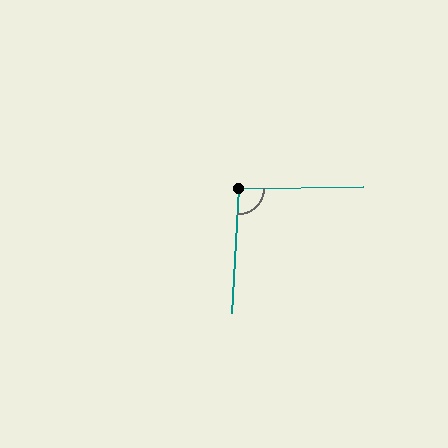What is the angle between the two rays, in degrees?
Approximately 95 degrees.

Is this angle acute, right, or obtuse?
It is approximately a right angle.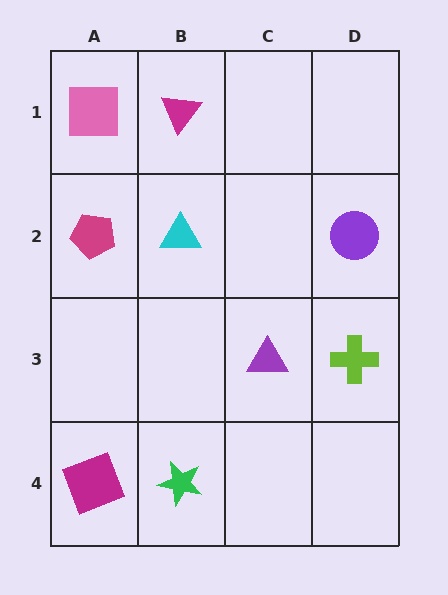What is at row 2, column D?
A purple circle.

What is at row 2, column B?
A cyan triangle.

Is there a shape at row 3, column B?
No, that cell is empty.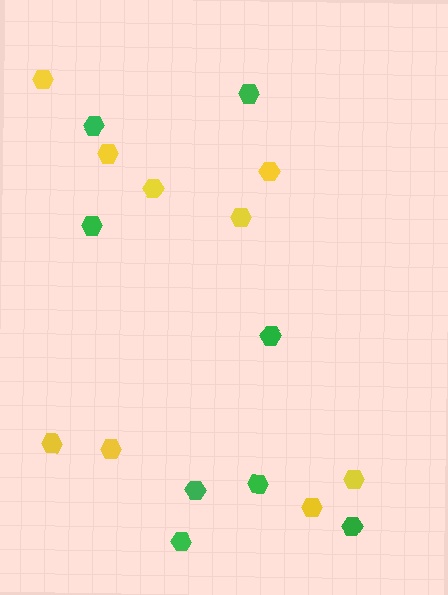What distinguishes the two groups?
There are 2 groups: one group of yellow hexagons (9) and one group of green hexagons (8).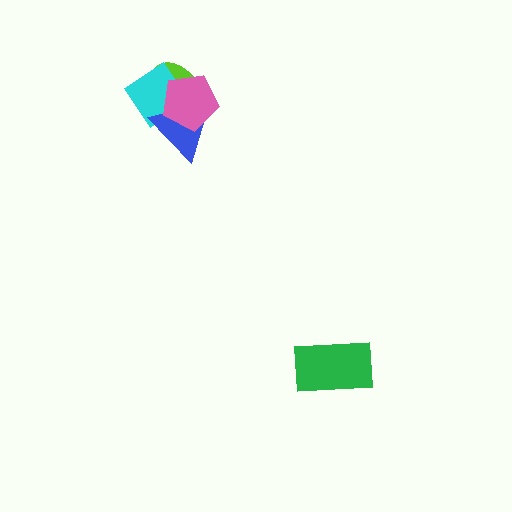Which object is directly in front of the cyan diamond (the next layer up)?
The blue triangle is directly in front of the cyan diamond.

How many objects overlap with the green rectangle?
0 objects overlap with the green rectangle.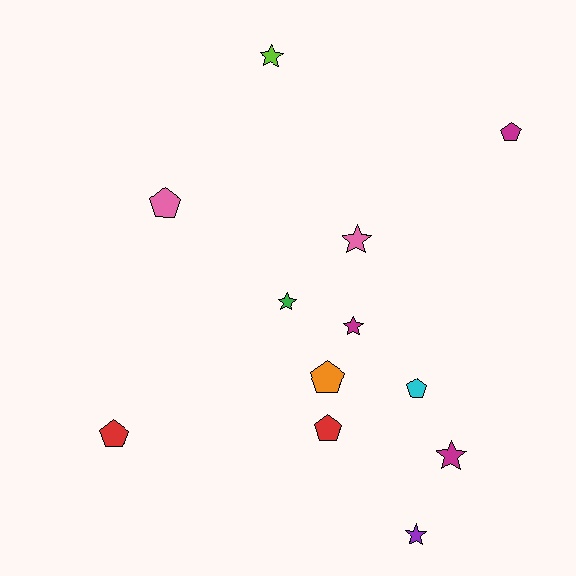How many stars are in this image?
There are 6 stars.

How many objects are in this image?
There are 12 objects.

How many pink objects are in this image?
There are 2 pink objects.